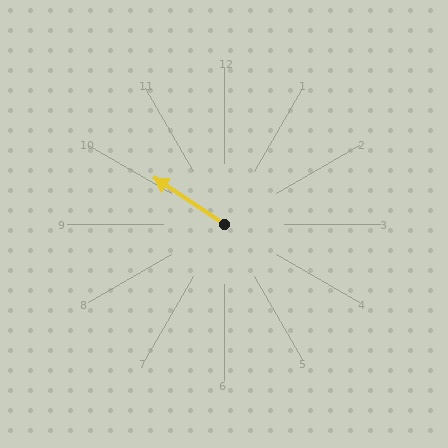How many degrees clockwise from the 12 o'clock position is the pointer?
Approximately 303 degrees.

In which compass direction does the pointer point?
Northwest.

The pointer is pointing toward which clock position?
Roughly 10 o'clock.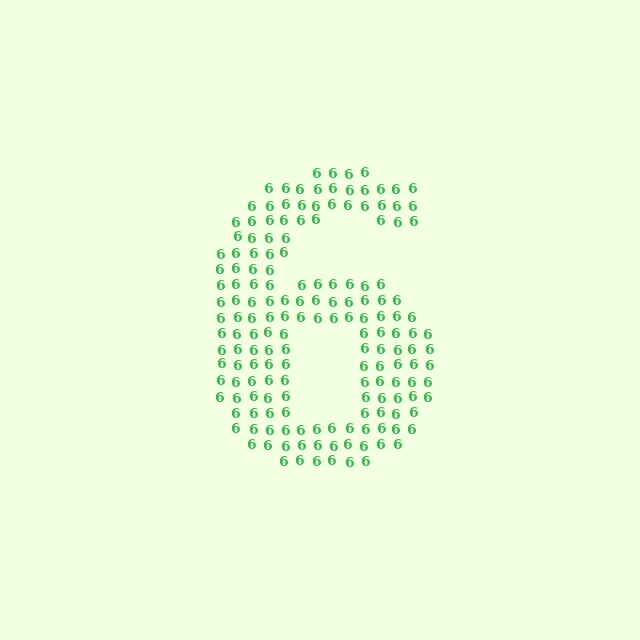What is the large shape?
The large shape is the digit 6.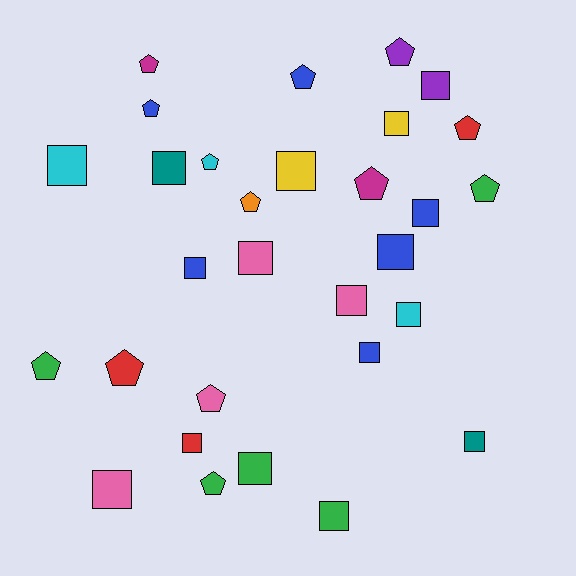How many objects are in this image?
There are 30 objects.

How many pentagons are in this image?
There are 13 pentagons.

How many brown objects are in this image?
There are no brown objects.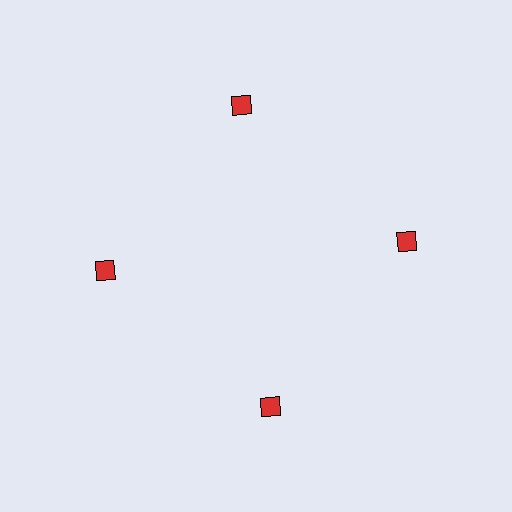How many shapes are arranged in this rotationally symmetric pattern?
There are 4 shapes, arranged in 4 groups of 1.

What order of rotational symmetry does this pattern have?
This pattern has 4-fold rotational symmetry.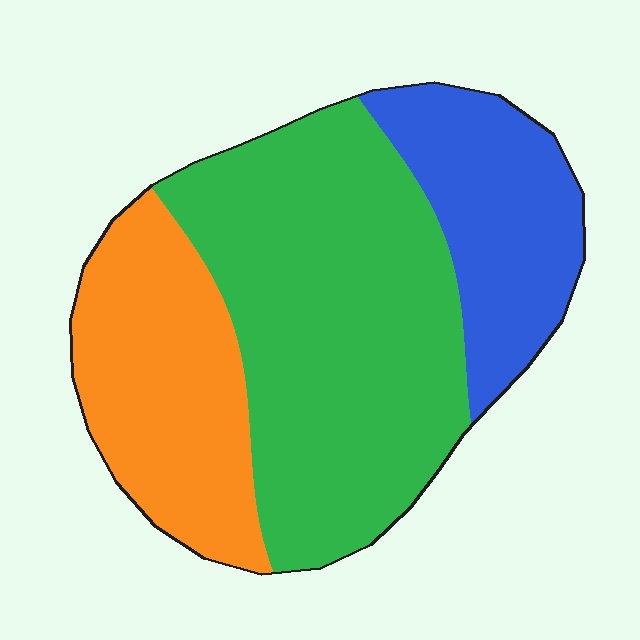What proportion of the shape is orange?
Orange covers roughly 25% of the shape.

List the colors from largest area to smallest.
From largest to smallest: green, orange, blue.